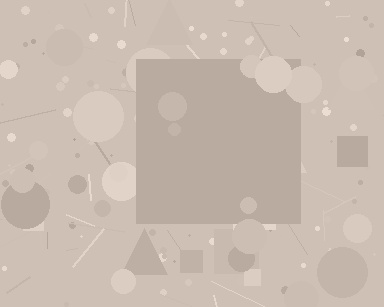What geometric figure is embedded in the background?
A square is embedded in the background.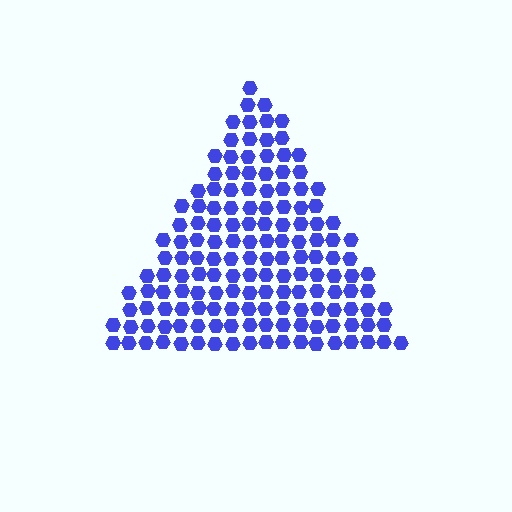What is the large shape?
The large shape is a triangle.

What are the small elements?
The small elements are hexagons.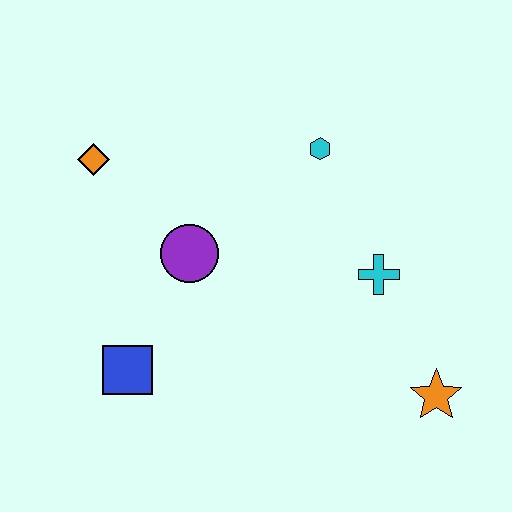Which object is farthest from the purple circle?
The orange star is farthest from the purple circle.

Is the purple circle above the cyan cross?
Yes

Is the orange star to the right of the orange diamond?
Yes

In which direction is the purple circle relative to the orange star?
The purple circle is to the left of the orange star.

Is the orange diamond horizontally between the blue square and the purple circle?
No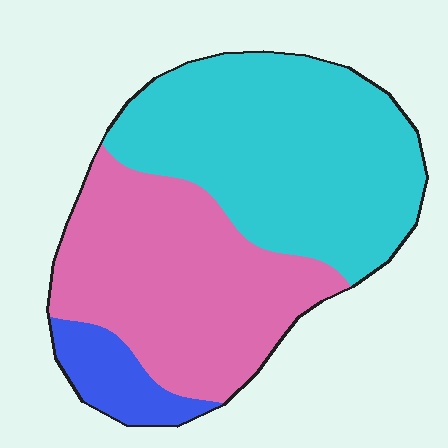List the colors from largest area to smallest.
From largest to smallest: cyan, pink, blue.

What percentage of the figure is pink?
Pink takes up about two fifths (2/5) of the figure.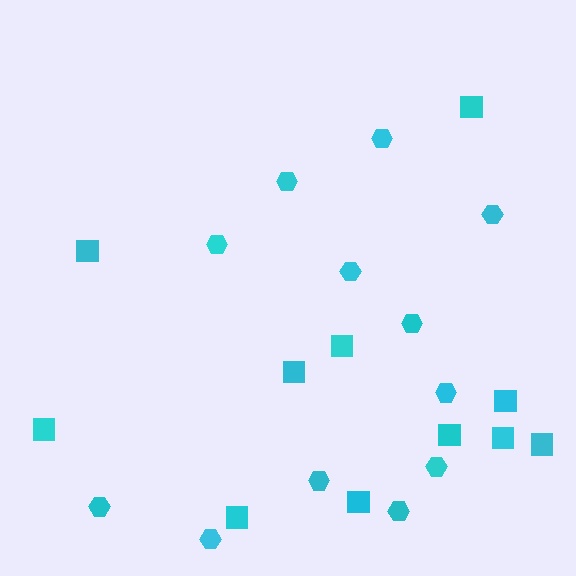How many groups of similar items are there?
There are 2 groups: one group of hexagons (12) and one group of squares (11).